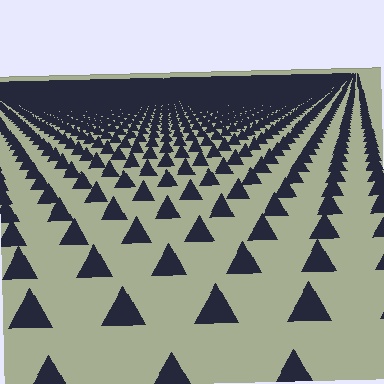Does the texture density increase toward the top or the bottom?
Density increases toward the top.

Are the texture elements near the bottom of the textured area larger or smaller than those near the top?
Larger. Near the bottom, elements are closer to the viewer and appear at a bigger on-screen size.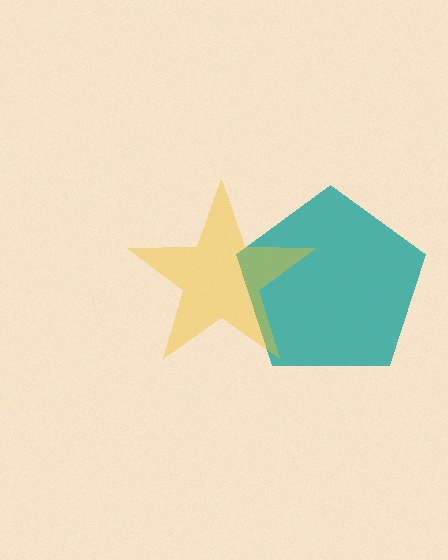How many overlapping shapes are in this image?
There are 2 overlapping shapes in the image.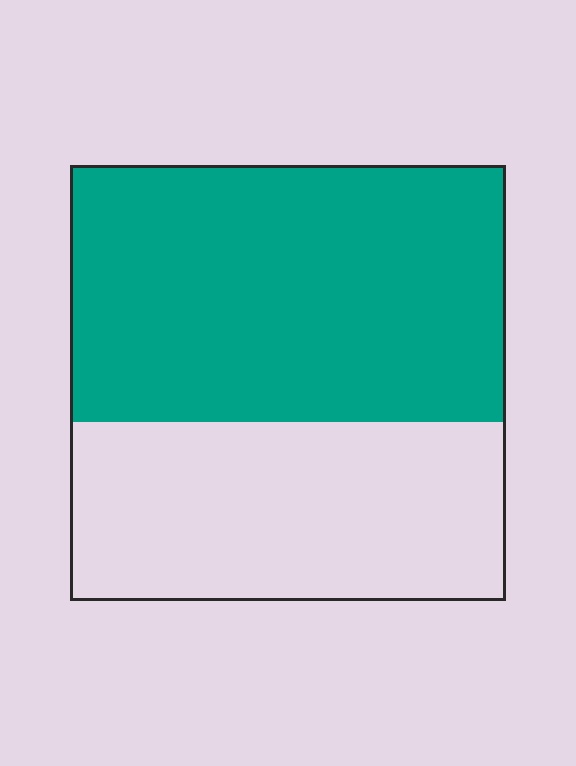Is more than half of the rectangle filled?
Yes.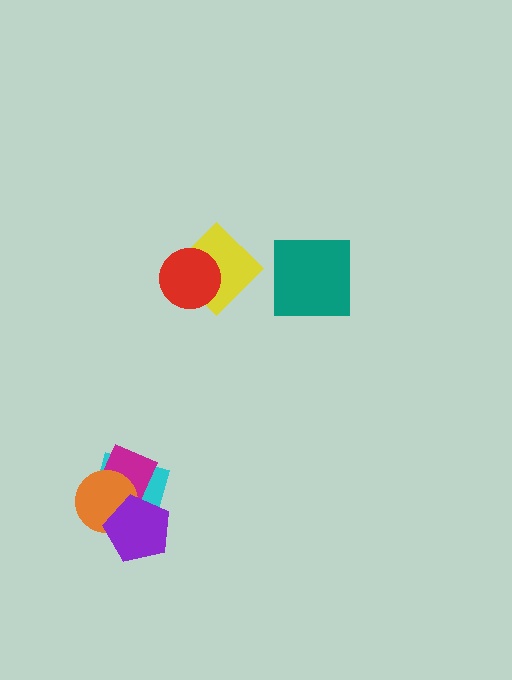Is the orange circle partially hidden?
Yes, it is partially covered by another shape.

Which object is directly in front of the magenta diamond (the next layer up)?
The orange circle is directly in front of the magenta diamond.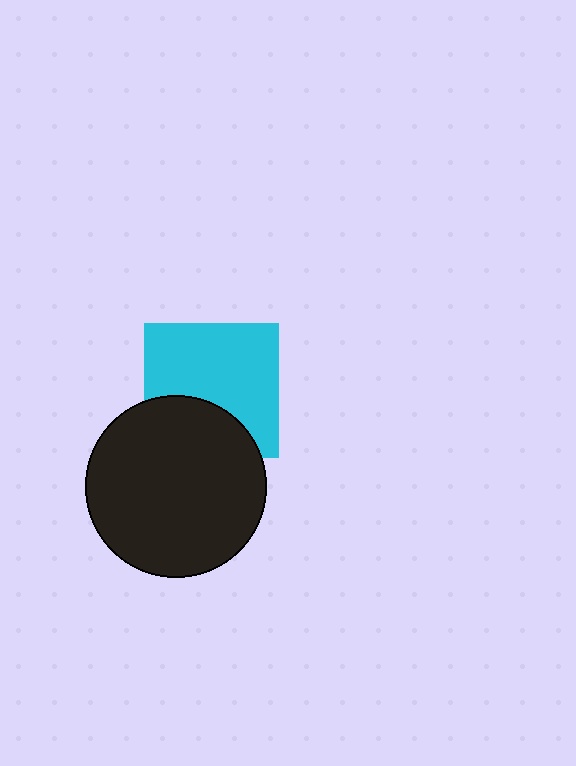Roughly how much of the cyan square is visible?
Most of it is visible (roughly 68%).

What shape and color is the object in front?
The object in front is a black circle.